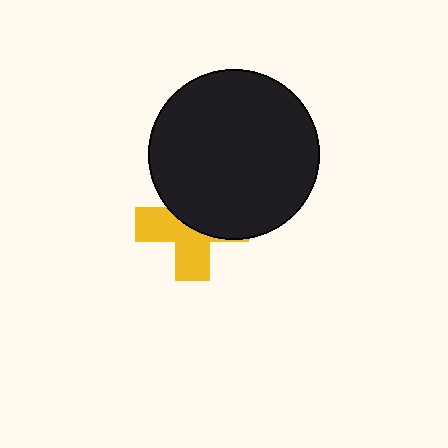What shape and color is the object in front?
The object in front is a black circle.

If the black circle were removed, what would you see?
You would see the complete yellow cross.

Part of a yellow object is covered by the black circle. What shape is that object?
It is a cross.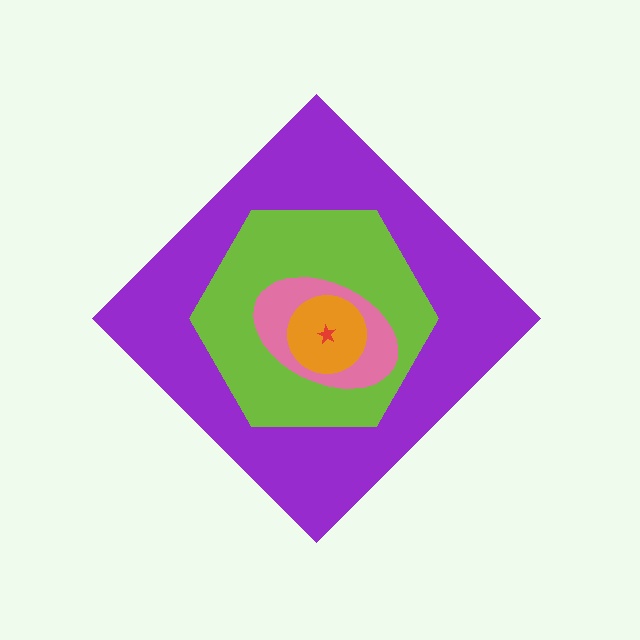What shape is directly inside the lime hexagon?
The pink ellipse.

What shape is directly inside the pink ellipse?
The orange circle.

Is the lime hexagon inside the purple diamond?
Yes.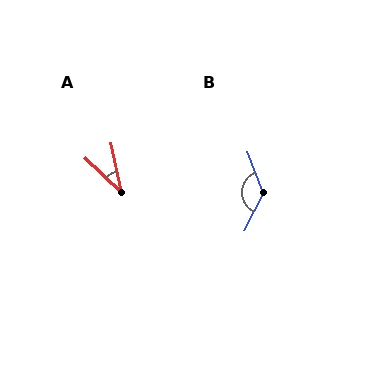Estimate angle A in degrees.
Approximately 35 degrees.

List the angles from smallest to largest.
A (35°), B (133°).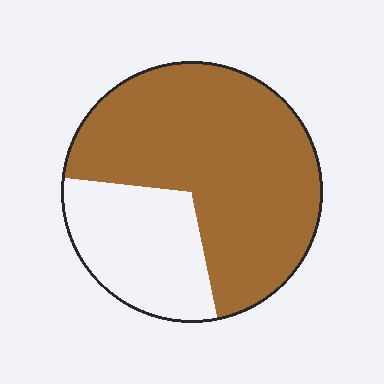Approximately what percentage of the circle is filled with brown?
Approximately 70%.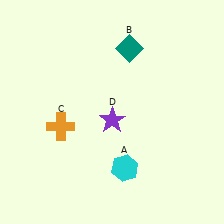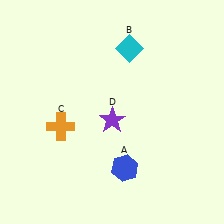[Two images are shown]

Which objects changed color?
A changed from cyan to blue. B changed from teal to cyan.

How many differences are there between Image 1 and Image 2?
There are 2 differences between the two images.